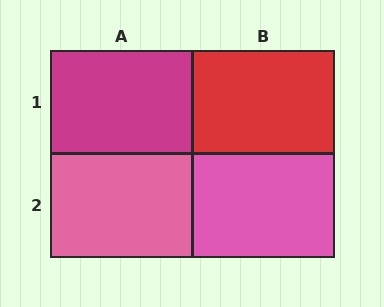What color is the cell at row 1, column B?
Red.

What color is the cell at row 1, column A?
Magenta.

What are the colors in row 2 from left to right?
Pink, pink.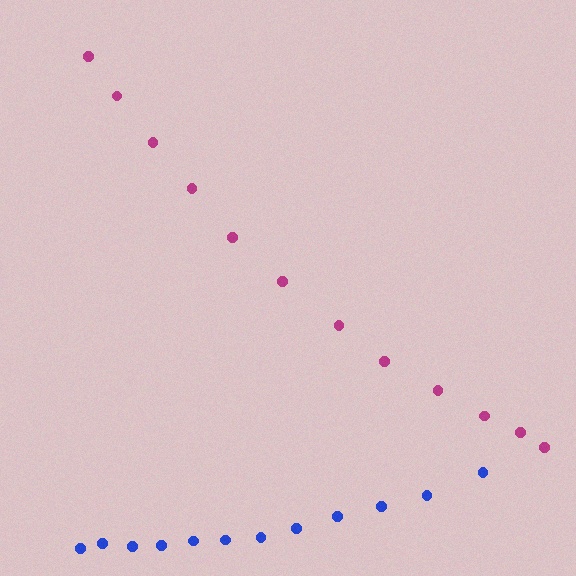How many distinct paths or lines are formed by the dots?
There are 2 distinct paths.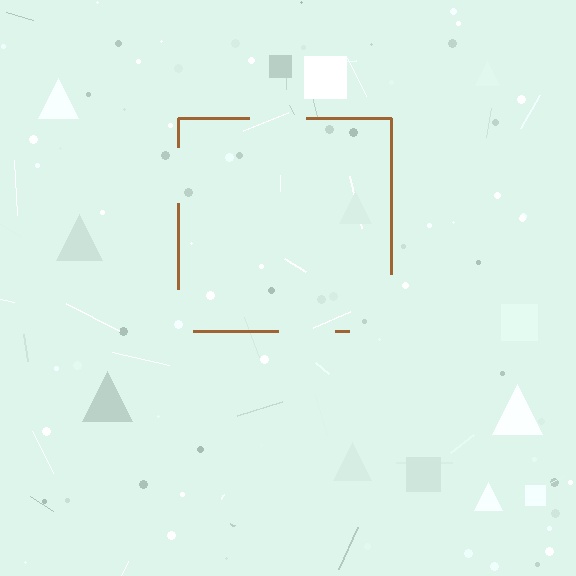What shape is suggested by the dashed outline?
The dashed outline suggests a square.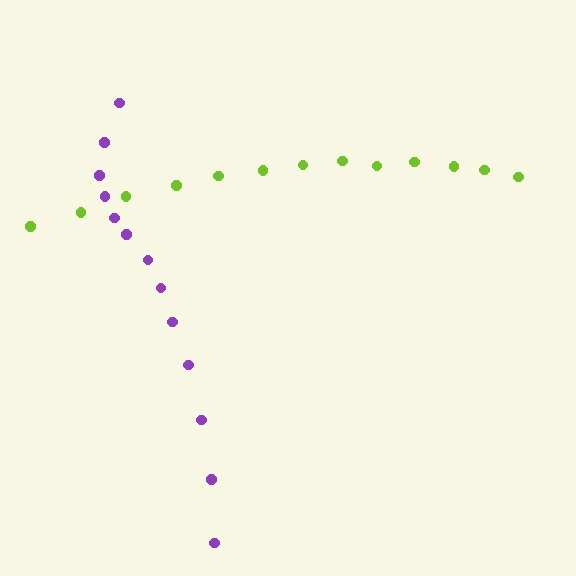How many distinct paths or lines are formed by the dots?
There are 2 distinct paths.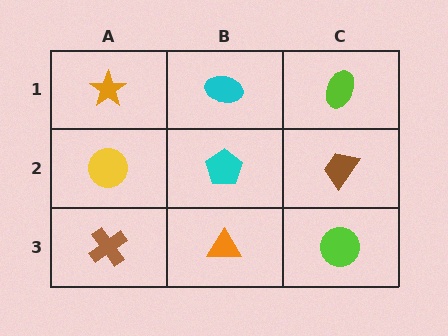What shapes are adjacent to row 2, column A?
An orange star (row 1, column A), a brown cross (row 3, column A), a cyan pentagon (row 2, column B).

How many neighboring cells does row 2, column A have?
3.